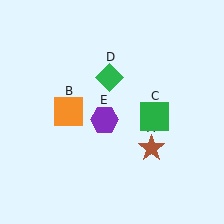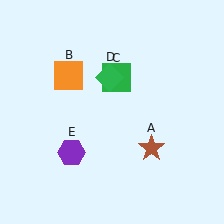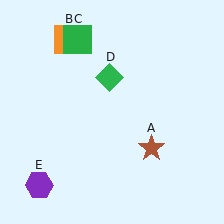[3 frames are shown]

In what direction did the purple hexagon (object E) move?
The purple hexagon (object E) moved down and to the left.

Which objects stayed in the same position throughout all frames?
Brown star (object A) and green diamond (object D) remained stationary.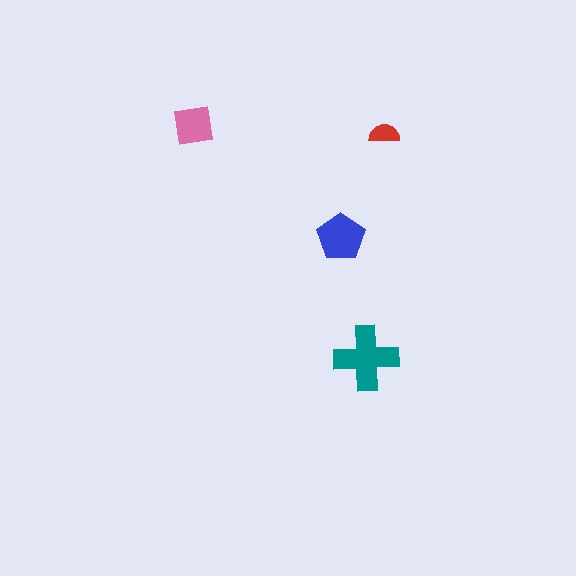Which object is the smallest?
The red semicircle.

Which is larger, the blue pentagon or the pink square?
The blue pentagon.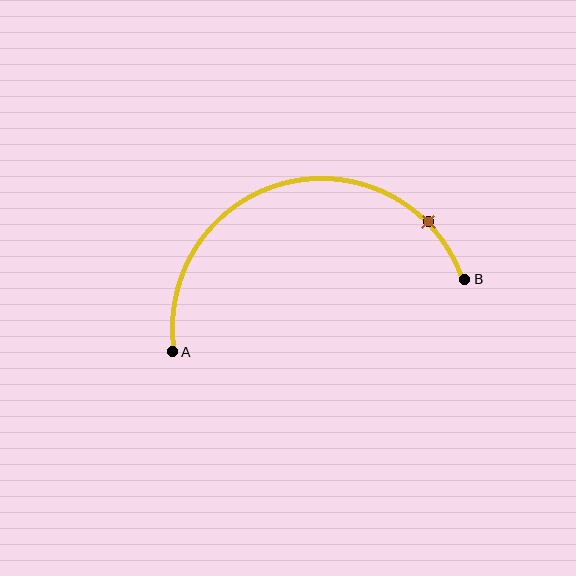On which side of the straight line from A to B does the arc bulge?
The arc bulges above the straight line connecting A and B.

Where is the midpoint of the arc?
The arc midpoint is the point on the curve farthest from the straight line joining A and B. It sits above that line.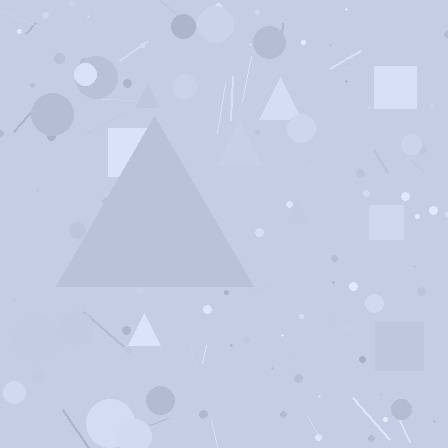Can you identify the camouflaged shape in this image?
The camouflaged shape is a triangle.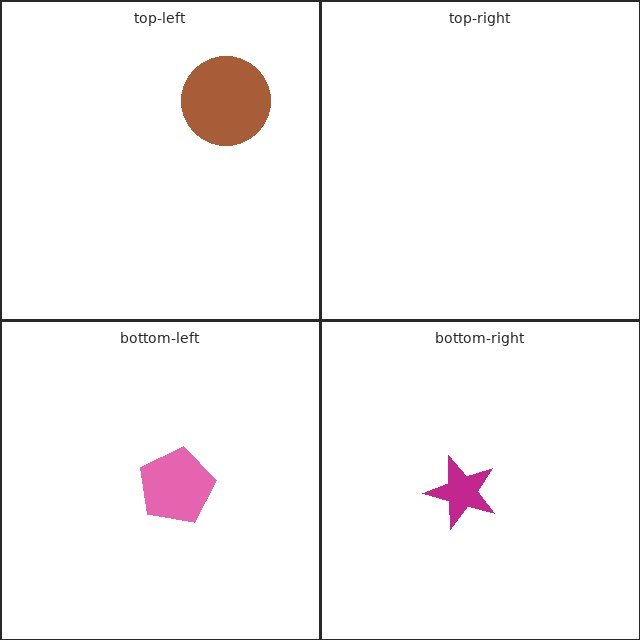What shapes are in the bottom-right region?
The magenta star.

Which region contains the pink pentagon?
The bottom-left region.